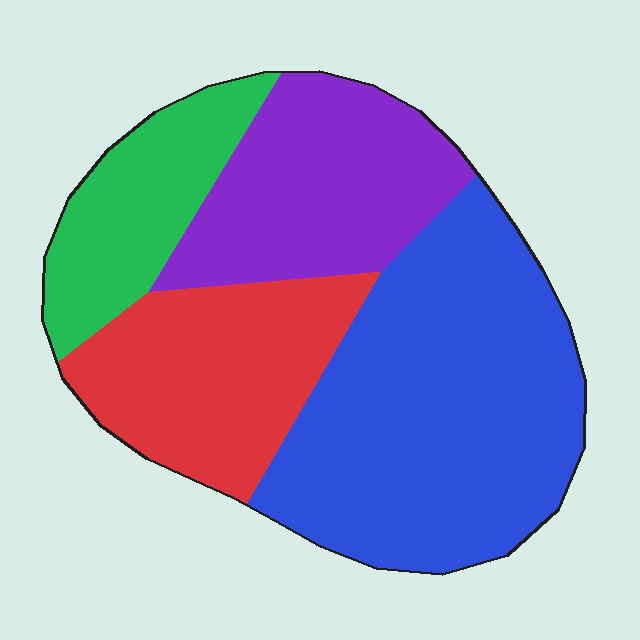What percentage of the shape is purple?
Purple takes up less than a quarter of the shape.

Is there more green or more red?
Red.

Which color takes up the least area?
Green, at roughly 15%.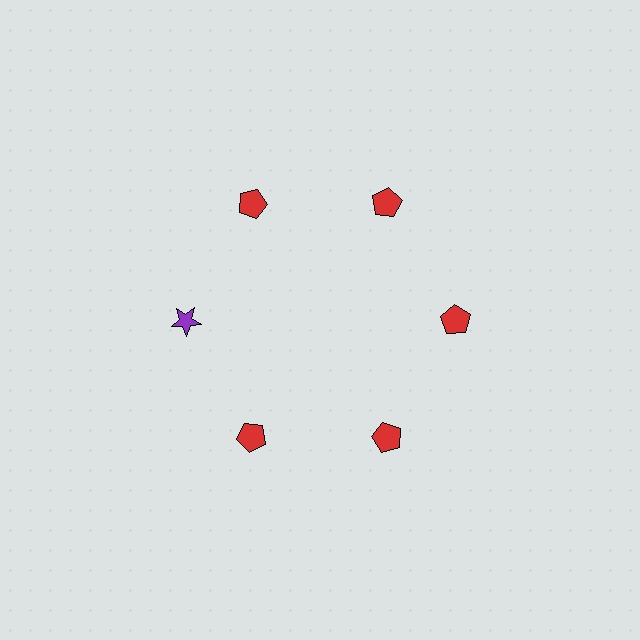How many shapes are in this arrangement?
There are 6 shapes arranged in a ring pattern.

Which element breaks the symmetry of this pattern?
The purple star at roughly the 9 o'clock position breaks the symmetry. All other shapes are red pentagons.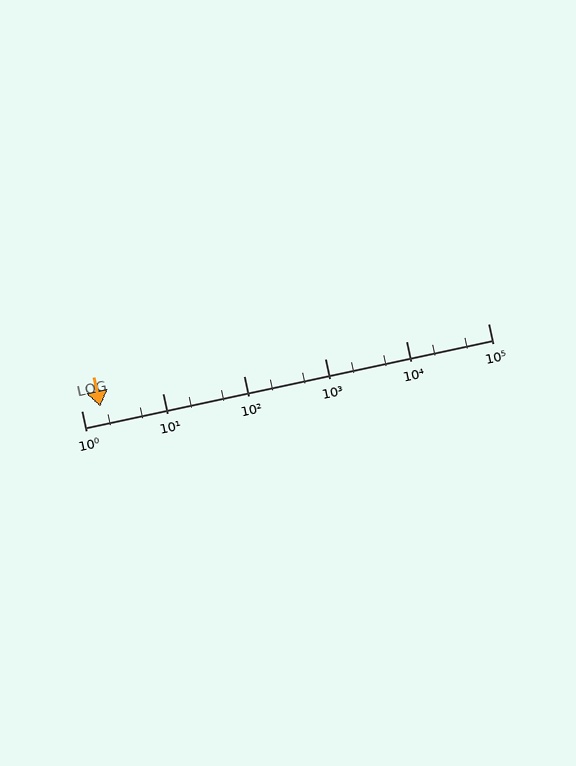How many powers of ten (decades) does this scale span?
The scale spans 5 decades, from 1 to 100000.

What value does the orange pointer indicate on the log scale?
The pointer indicates approximately 1.7.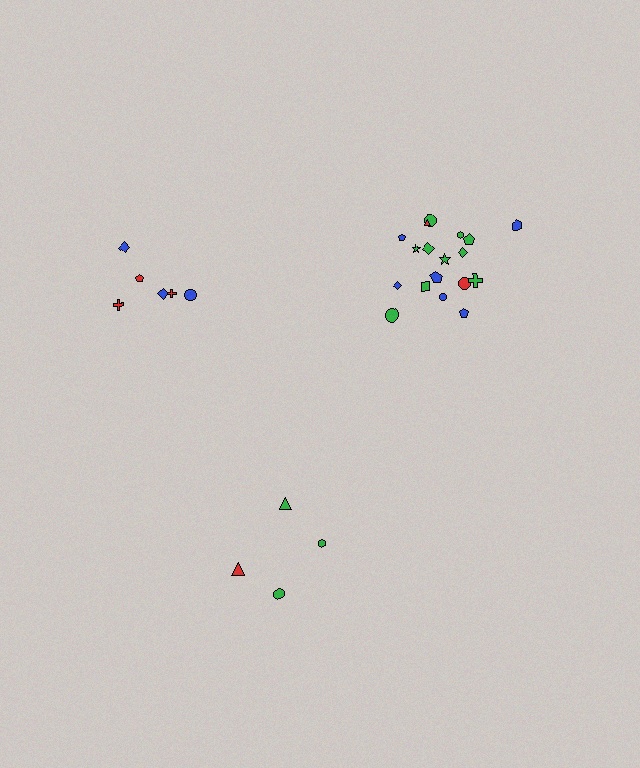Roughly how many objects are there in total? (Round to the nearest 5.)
Roughly 30 objects in total.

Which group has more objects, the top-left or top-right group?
The top-right group.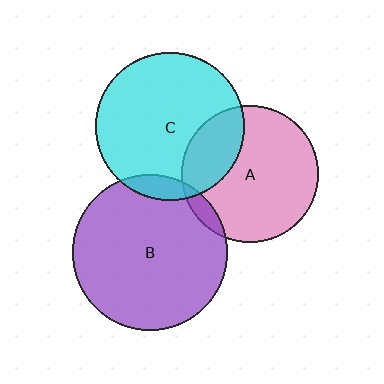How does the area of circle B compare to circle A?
Approximately 1.3 times.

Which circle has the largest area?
Circle B (purple).